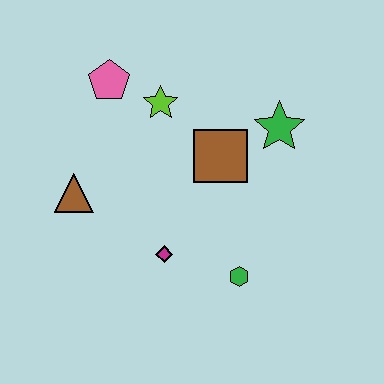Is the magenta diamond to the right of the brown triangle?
Yes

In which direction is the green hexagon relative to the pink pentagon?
The green hexagon is below the pink pentagon.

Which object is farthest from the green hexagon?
The pink pentagon is farthest from the green hexagon.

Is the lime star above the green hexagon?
Yes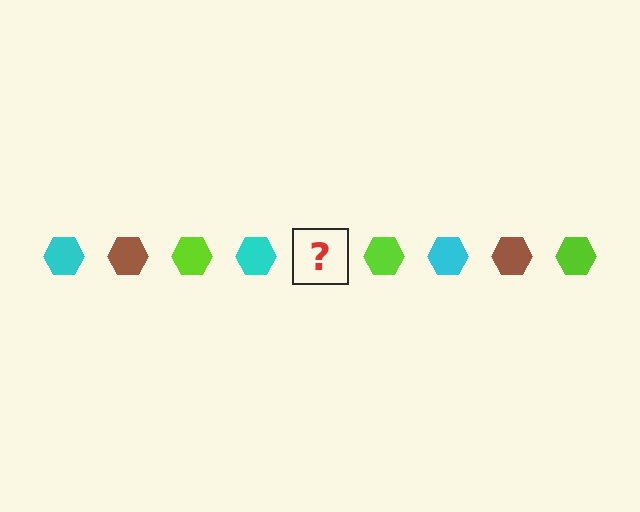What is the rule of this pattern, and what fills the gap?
The rule is that the pattern cycles through cyan, brown, lime hexagons. The gap should be filled with a brown hexagon.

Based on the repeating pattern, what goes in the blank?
The blank should be a brown hexagon.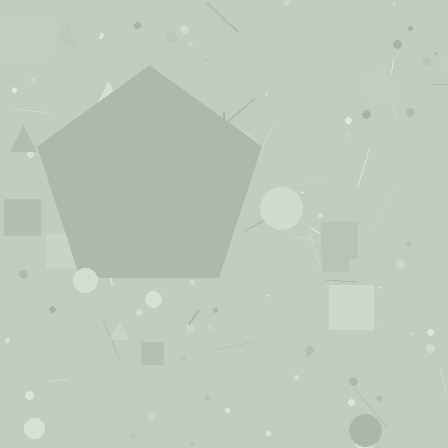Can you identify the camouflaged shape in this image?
The camouflaged shape is a pentagon.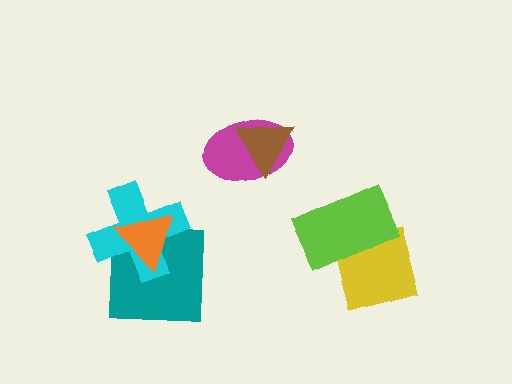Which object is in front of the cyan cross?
The orange triangle is in front of the cyan cross.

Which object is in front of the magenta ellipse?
The brown triangle is in front of the magenta ellipse.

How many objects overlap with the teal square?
2 objects overlap with the teal square.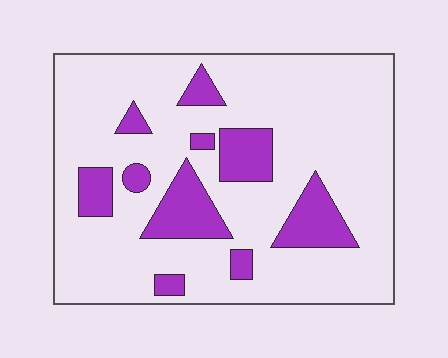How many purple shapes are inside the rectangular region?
10.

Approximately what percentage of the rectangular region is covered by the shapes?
Approximately 20%.